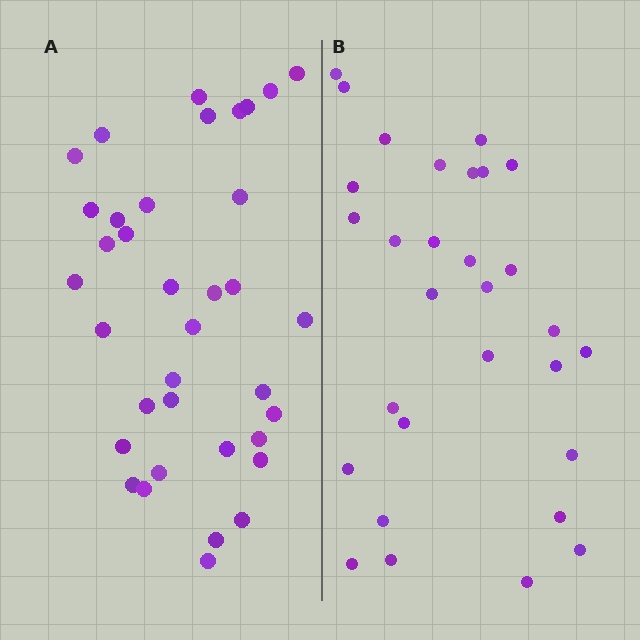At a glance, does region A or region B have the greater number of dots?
Region A (the left region) has more dots.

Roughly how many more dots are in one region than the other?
Region A has about 6 more dots than region B.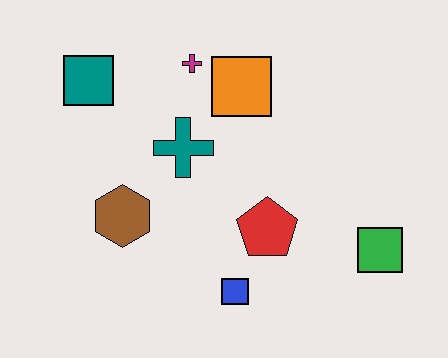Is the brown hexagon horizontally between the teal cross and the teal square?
Yes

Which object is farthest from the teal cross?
The green square is farthest from the teal cross.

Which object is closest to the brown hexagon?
The teal cross is closest to the brown hexagon.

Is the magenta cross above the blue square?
Yes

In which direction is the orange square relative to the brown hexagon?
The orange square is above the brown hexagon.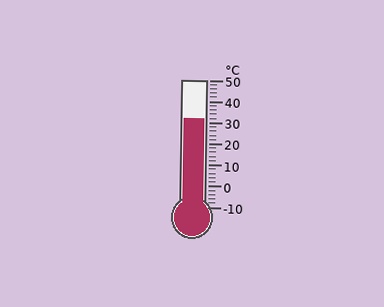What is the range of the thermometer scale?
The thermometer scale ranges from -10°C to 50°C.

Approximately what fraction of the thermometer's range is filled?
The thermometer is filled to approximately 70% of its range.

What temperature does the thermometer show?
The thermometer shows approximately 32°C.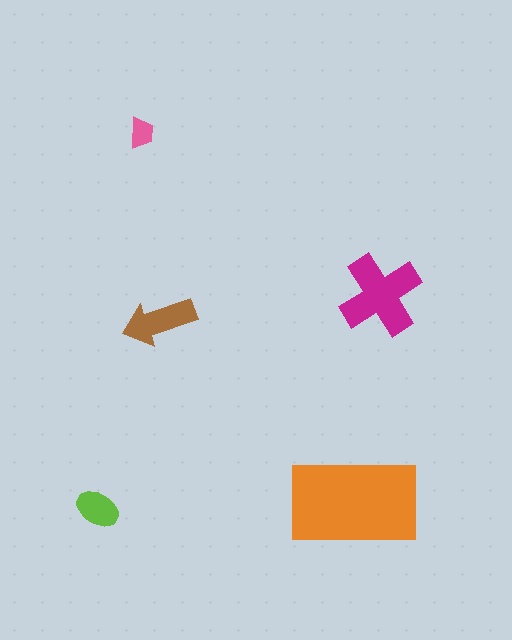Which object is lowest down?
The lime ellipse is bottommost.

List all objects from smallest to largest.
The pink trapezoid, the lime ellipse, the brown arrow, the magenta cross, the orange rectangle.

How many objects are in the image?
There are 5 objects in the image.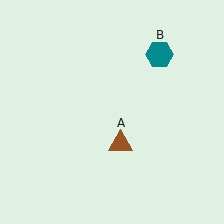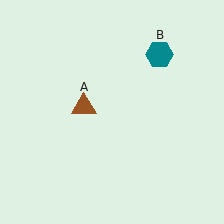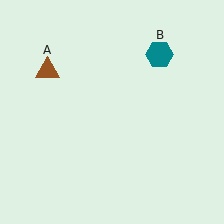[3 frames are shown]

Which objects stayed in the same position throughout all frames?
Teal hexagon (object B) remained stationary.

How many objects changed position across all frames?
1 object changed position: brown triangle (object A).